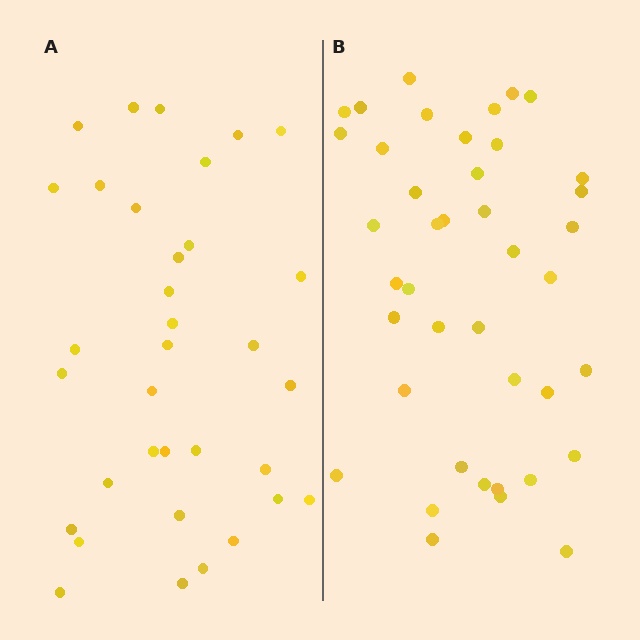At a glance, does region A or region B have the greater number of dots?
Region B (the right region) has more dots.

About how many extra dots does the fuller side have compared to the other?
Region B has roughly 8 or so more dots than region A.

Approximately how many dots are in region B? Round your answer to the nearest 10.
About 40 dots. (The exact count is 41, which rounds to 40.)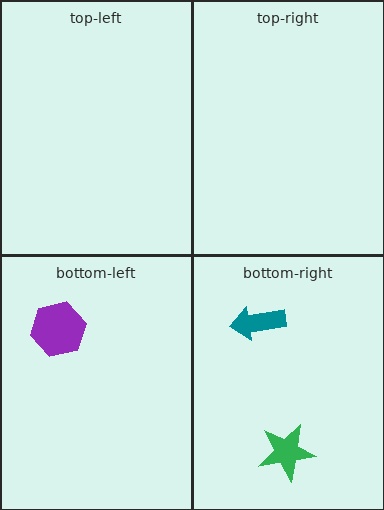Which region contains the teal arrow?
The bottom-right region.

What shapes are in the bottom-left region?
The purple hexagon.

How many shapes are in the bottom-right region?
2.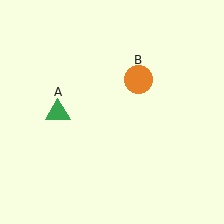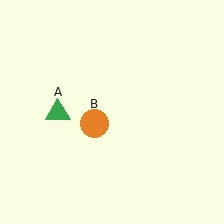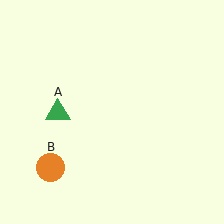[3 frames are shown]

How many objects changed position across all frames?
1 object changed position: orange circle (object B).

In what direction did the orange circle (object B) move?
The orange circle (object B) moved down and to the left.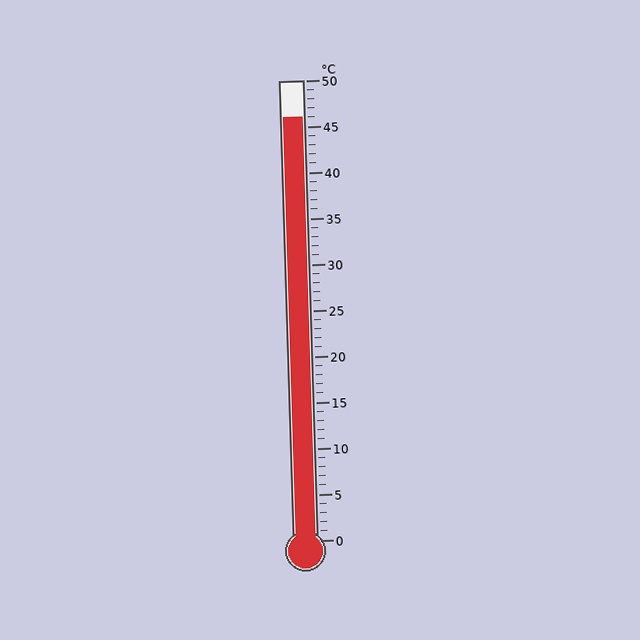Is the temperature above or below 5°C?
The temperature is above 5°C.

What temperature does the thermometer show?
The thermometer shows approximately 46°C.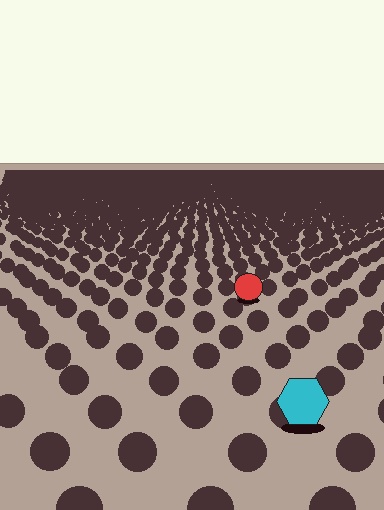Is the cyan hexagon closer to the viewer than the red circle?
Yes. The cyan hexagon is closer — you can tell from the texture gradient: the ground texture is coarser near it.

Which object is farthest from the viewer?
The red circle is farthest from the viewer. It appears smaller and the ground texture around it is denser.